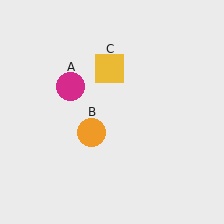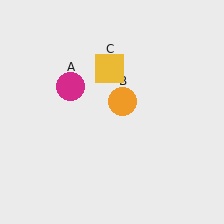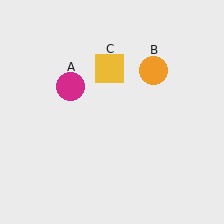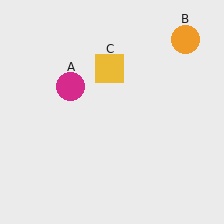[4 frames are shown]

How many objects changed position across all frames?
1 object changed position: orange circle (object B).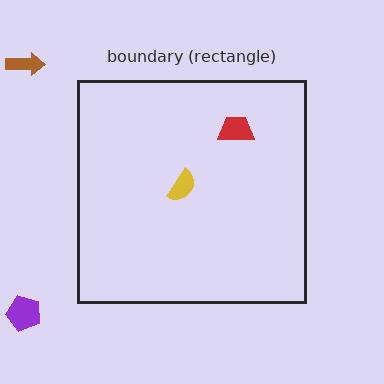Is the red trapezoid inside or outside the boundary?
Inside.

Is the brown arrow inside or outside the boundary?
Outside.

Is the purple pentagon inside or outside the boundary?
Outside.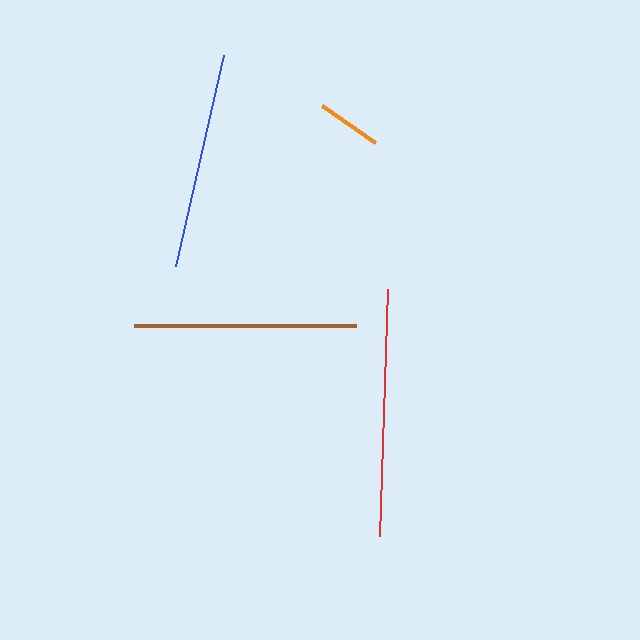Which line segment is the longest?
The red line is the longest at approximately 247 pixels.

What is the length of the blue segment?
The blue segment is approximately 216 pixels long.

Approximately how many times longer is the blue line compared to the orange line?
The blue line is approximately 3.3 times the length of the orange line.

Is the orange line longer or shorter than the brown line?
The brown line is longer than the orange line.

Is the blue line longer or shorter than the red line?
The red line is longer than the blue line.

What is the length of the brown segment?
The brown segment is approximately 222 pixels long.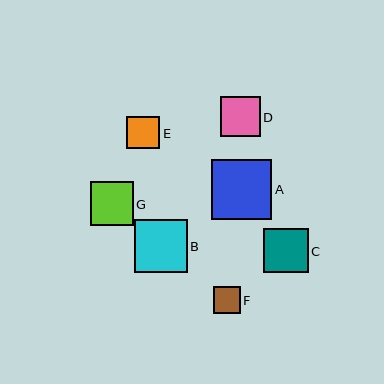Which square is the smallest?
Square F is the smallest with a size of approximately 27 pixels.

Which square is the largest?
Square A is the largest with a size of approximately 61 pixels.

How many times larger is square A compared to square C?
Square A is approximately 1.4 times the size of square C.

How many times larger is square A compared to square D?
Square A is approximately 1.5 times the size of square D.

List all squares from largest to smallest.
From largest to smallest: A, B, C, G, D, E, F.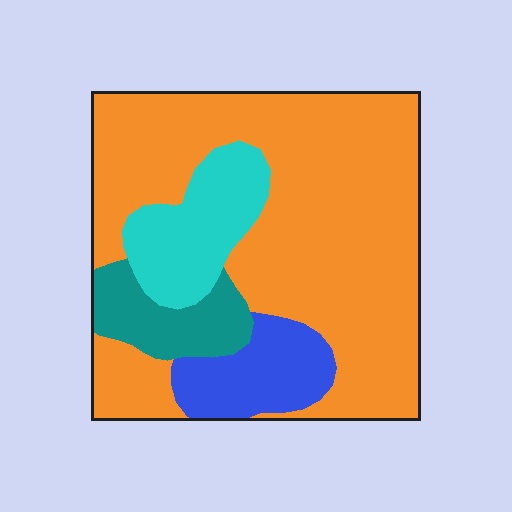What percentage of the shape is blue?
Blue takes up about one tenth (1/10) of the shape.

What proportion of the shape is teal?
Teal covers about 10% of the shape.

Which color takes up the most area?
Orange, at roughly 65%.